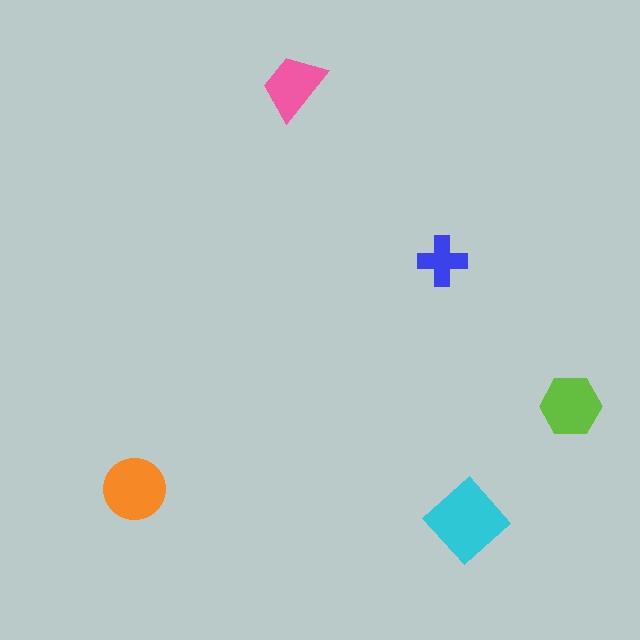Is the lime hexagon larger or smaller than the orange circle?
Smaller.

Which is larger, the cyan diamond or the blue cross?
The cyan diamond.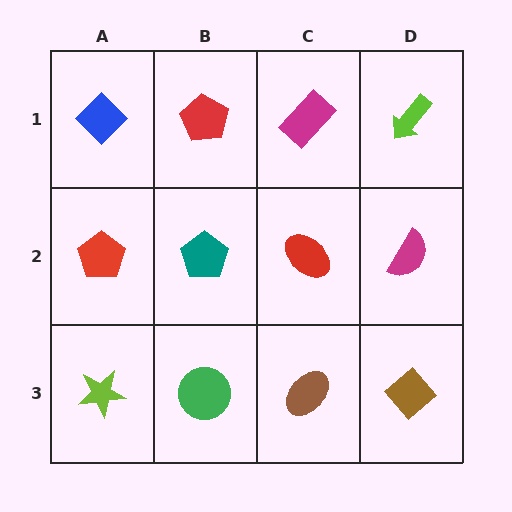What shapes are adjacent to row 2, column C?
A magenta rectangle (row 1, column C), a brown ellipse (row 3, column C), a teal pentagon (row 2, column B), a magenta semicircle (row 2, column D).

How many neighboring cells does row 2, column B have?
4.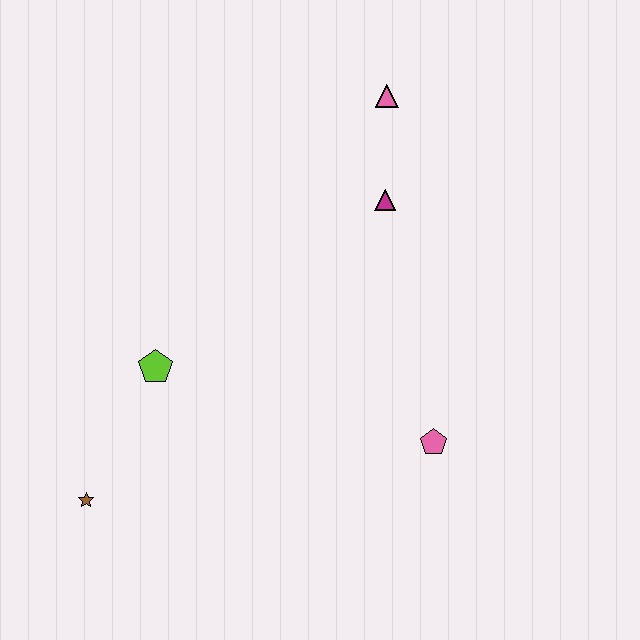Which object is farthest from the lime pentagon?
The pink triangle is farthest from the lime pentagon.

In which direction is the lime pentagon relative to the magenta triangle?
The lime pentagon is to the left of the magenta triangle.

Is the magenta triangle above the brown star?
Yes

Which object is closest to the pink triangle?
The magenta triangle is closest to the pink triangle.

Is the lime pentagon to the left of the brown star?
No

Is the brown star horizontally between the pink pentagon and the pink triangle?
No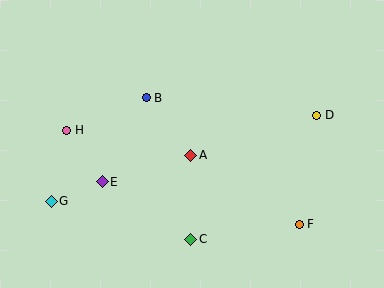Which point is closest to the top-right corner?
Point D is closest to the top-right corner.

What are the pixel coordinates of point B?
Point B is at (146, 98).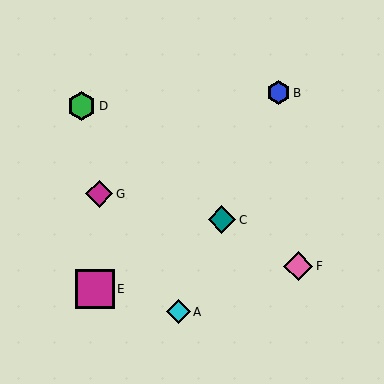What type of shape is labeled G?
Shape G is a magenta diamond.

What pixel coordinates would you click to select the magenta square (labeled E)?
Click at (95, 289) to select the magenta square E.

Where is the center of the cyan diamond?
The center of the cyan diamond is at (178, 312).